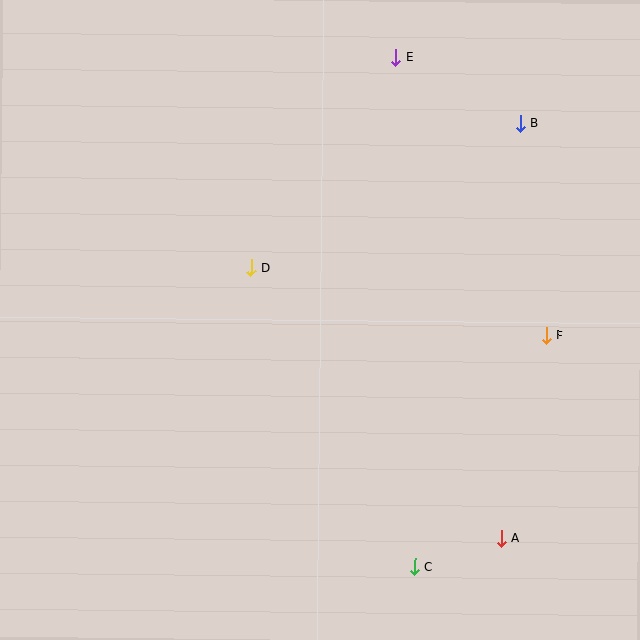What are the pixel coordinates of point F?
Point F is at (546, 335).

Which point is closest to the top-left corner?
Point D is closest to the top-left corner.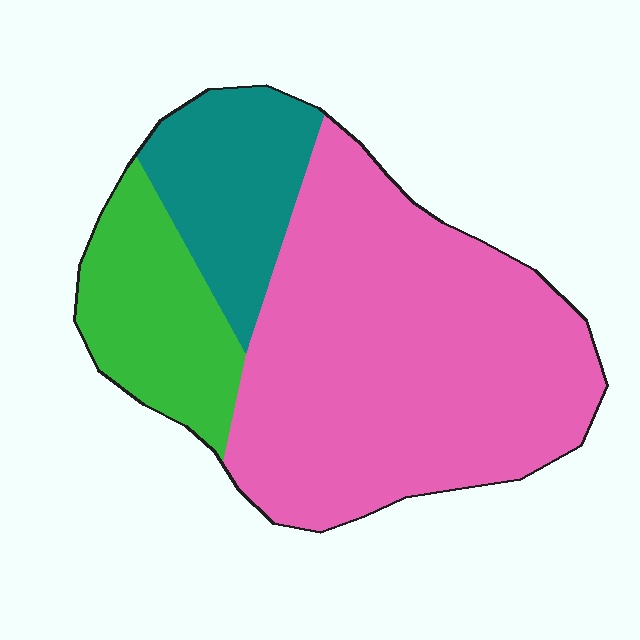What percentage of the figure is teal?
Teal covers roughly 20% of the figure.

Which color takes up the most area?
Pink, at roughly 65%.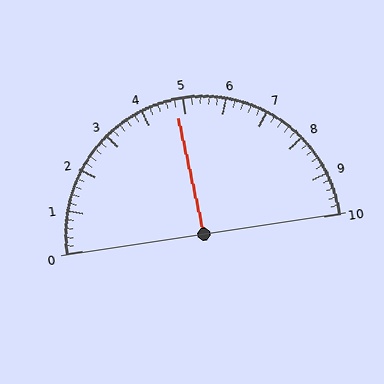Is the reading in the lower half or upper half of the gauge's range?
The reading is in the lower half of the range (0 to 10).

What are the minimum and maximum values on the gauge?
The gauge ranges from 0 to 10.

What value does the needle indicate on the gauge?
The needle indicates approximately 4.8.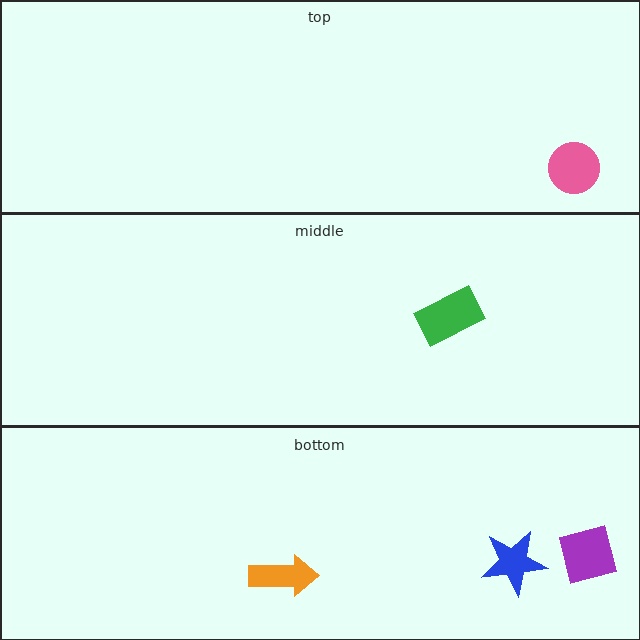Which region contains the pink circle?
The top region.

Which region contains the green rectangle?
The middle region.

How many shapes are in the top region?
1.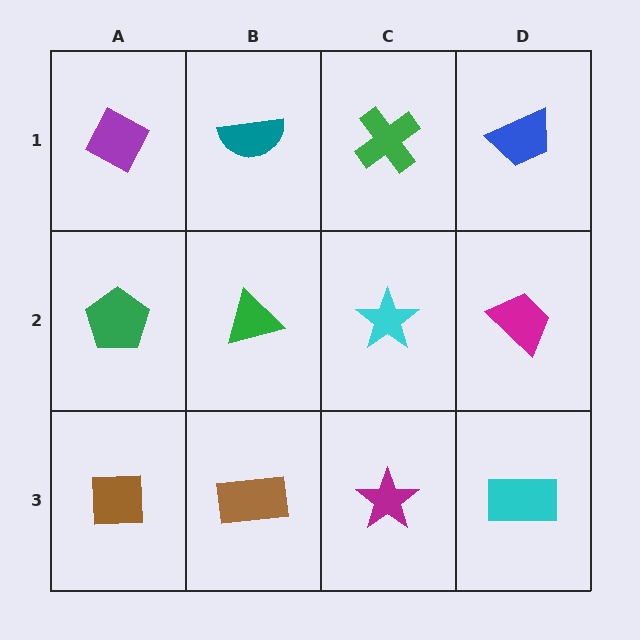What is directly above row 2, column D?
A blue trapezoid.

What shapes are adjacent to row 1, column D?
A magenta trapezoid (row 2, column D), a green cross (row 1, column C).